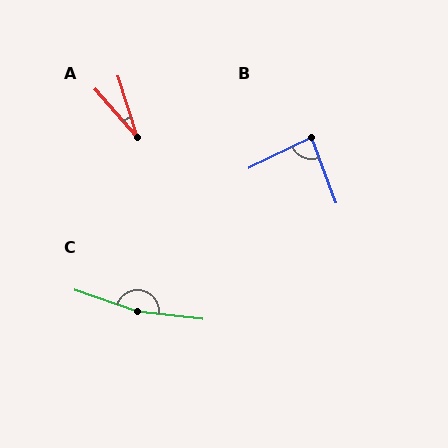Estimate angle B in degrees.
Approximately 84 degrees.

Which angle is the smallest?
A, at approximately 24 degrees.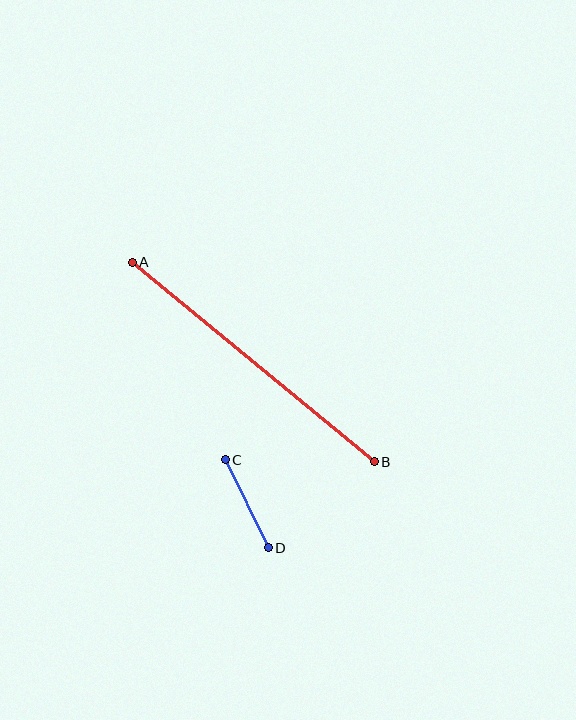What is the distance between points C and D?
The distance is approximately 98 pixels.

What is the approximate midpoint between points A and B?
The midpoint is at approximately (253, 362) pixels.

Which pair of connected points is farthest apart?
Points A and B are farthest apart.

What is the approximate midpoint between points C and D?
The midpoint is at approximately (247, 504) pixels.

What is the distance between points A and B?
The distance is approximately 314 pixels.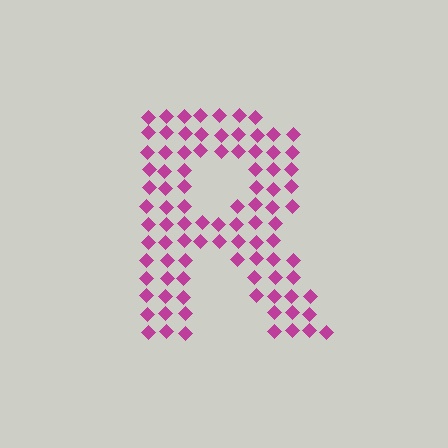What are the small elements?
The small elements are diamonds.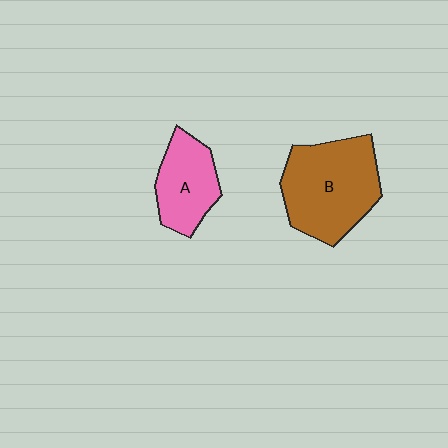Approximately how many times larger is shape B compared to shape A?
Approximately 1.6 times.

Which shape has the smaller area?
Shape A (pink).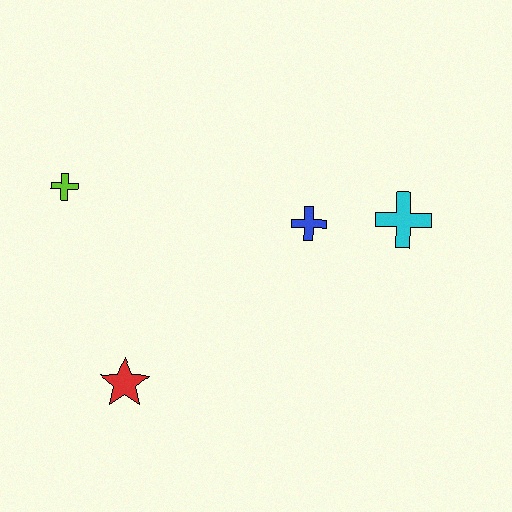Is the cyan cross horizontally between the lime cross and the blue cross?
No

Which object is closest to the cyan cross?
The blue cross is closest to the cyan cross.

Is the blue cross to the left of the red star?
No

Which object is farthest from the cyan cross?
The lime cross is farthest from the cyan cross.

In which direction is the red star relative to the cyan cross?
The red star is to the left of the cyan cross.